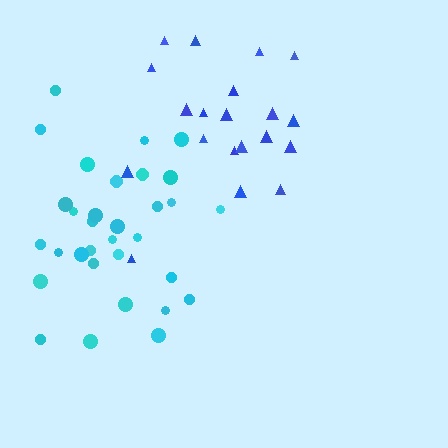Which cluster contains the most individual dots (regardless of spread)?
Cyan (32).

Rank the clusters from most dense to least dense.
cyan, blue.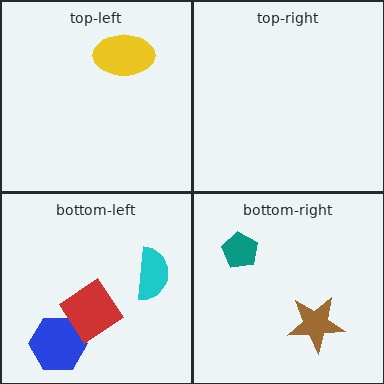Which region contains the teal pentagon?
The bottom-right region.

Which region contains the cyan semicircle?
The bottom-left region.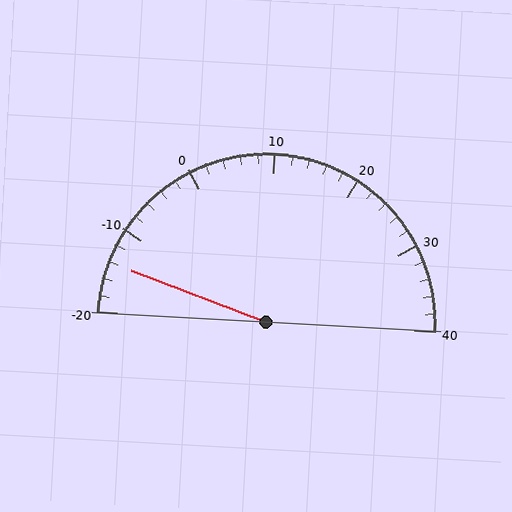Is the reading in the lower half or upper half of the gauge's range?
The reading is in the lower half of the range (-20 to 40).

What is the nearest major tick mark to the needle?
The nearest major tick mark is -10.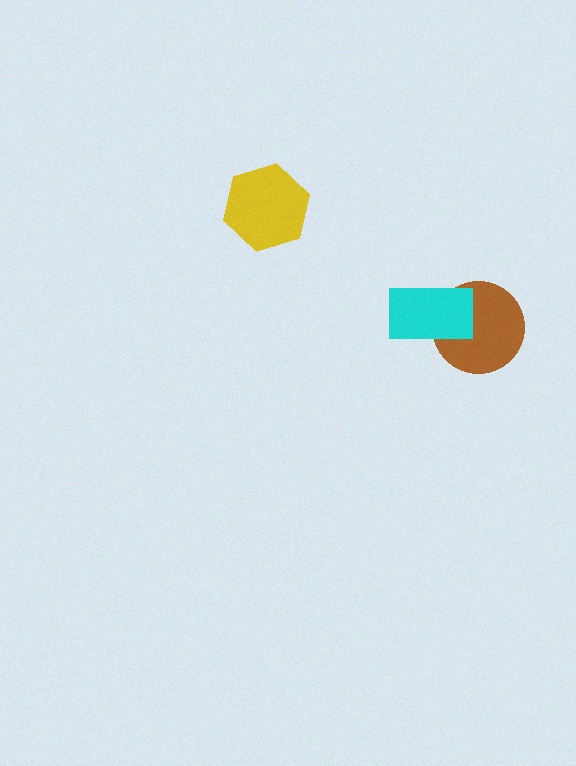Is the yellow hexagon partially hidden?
No, no other shape covers it.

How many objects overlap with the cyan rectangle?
1 object overlaps with the cyan rectangle.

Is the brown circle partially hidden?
Yes, it is partially covered by another shape.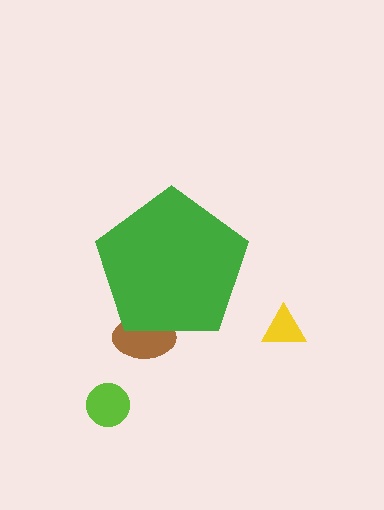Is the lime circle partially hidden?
No, the lime circle is fully visible.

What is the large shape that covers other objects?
A green pentagon.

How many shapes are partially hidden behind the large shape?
1 shape is partially hidden.